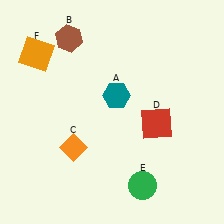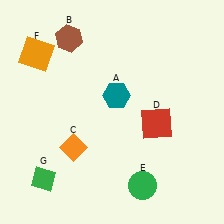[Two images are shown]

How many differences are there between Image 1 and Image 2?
There is 1 difference between the two images.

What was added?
A green diamond (G) was added in Image 2.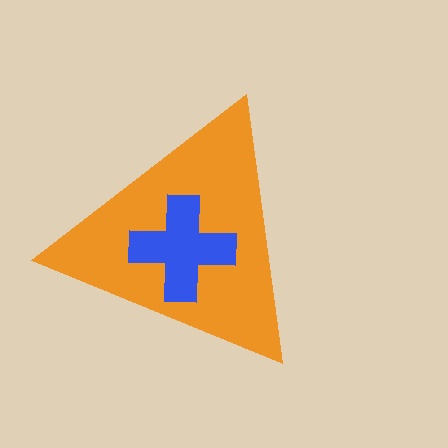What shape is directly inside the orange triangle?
The blue cross.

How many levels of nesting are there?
2.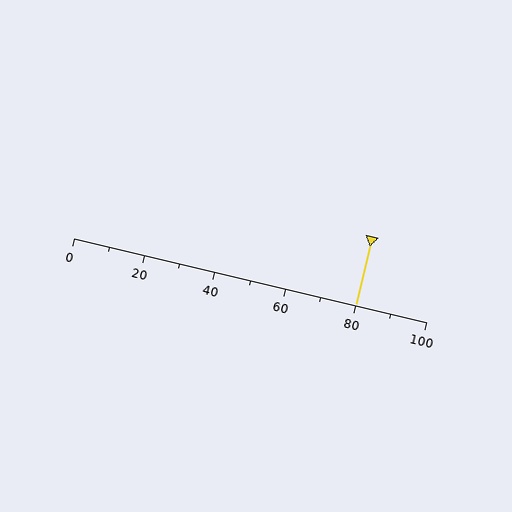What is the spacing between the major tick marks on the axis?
The major ticks are spaced 20 apart.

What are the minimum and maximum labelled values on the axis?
The axis runs from 0 to 100.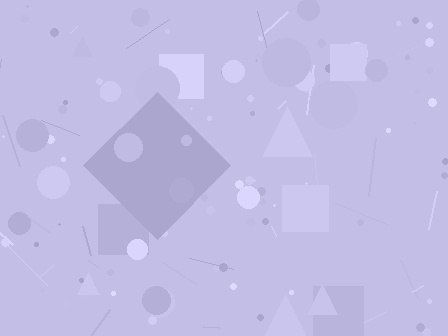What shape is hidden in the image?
A diamond is hidden in the image.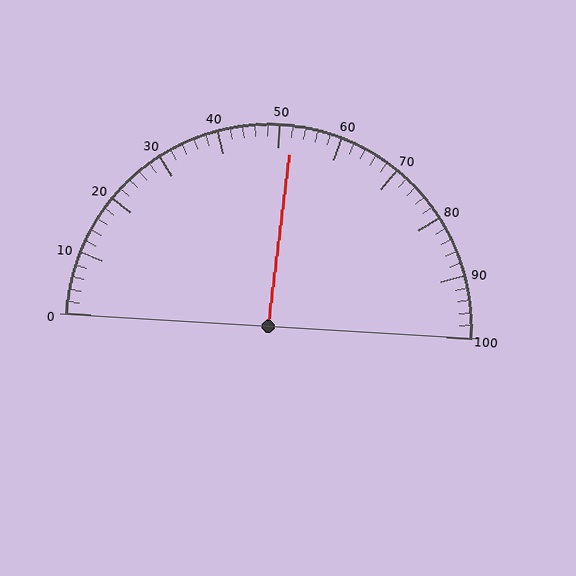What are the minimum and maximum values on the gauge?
The gauge ranges from 0 to 100.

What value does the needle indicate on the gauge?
The needle indicates approximately 52.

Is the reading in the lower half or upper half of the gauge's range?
The reading is in the upper half of the range (0 to 100).